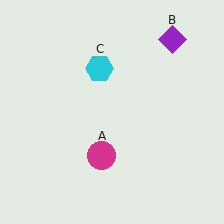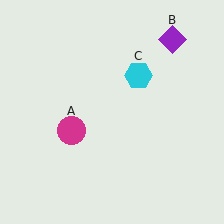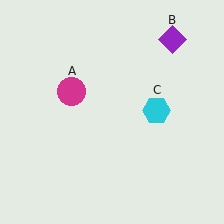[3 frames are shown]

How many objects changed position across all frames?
2 objects changed position: magenta circle (object A), cyan hexagon (object C).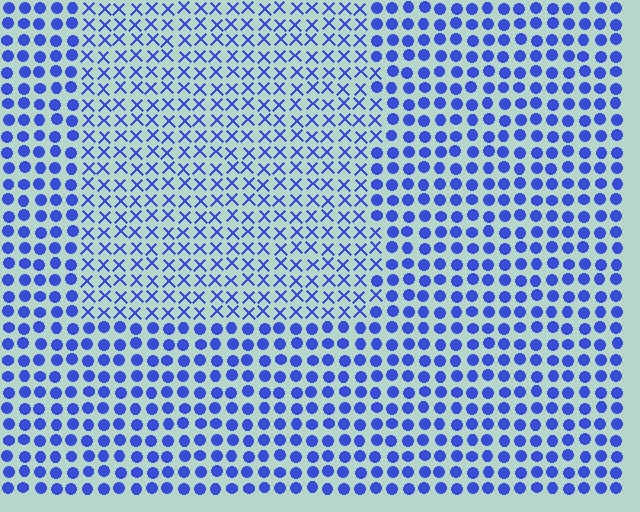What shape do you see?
I see a rectangle.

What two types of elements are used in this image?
The image uses X marks inside the rectangle region and circles outside it.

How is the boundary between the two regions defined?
The boundary is defined by a change in element shape: X marks inside vs. circles outside. All elements share the same color and spacing.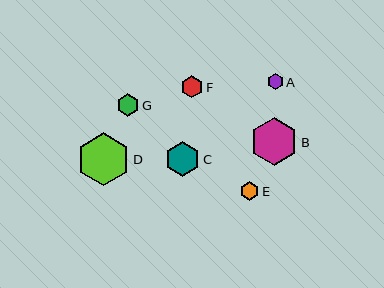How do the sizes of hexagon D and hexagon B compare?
Hexagon D and hexagon B are approximately the same size.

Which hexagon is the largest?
Hexagon D is the largest with a size of approximately 53 pixels.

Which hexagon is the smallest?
Hexagon A is the smallest with a size of approximately 15 pixels.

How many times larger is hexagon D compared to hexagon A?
Hexagon D is approximately 3.5 times the size of hexagon A.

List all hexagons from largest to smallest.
From largest to smallest: D, B, C, G, F, E, A.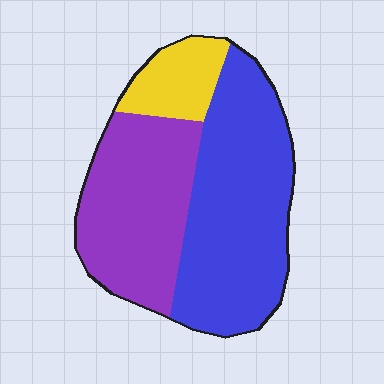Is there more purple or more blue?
Blue.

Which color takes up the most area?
Blue, at roughly 50%.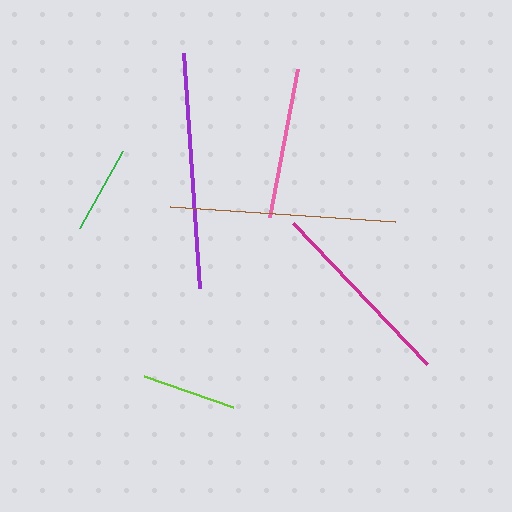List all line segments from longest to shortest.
From longest to shortest: purple, brown, magenta, pink, lime, green.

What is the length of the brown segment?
The brown segment is approximately 225 pixels long.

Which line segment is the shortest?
The green line is the shortest at approximately 89 pixels.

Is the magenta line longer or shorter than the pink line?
The magenta line is longer than the pink line.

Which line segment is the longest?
The purple line is the longest at approximately 236 pixels.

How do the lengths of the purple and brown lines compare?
The purple and brown lines are approximately the same length.